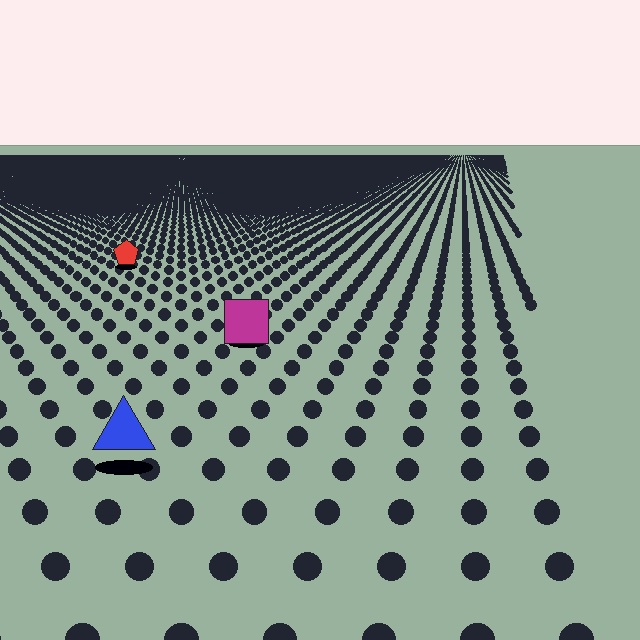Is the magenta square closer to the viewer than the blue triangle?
No. The blue triangle is closer — you can tell from the texture gradient: the ground texture is coarser near it.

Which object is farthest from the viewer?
The red pentagon is farthest from the viewer. It appears smaller and the ground texture around it is denser.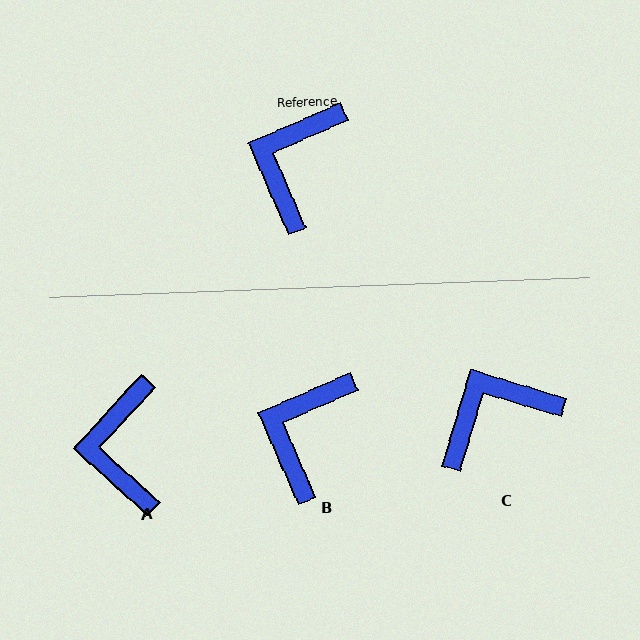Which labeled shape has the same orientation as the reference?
B.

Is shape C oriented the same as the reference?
No, it is off by about 40 degrees.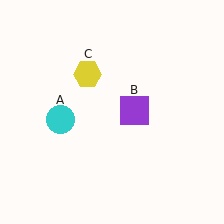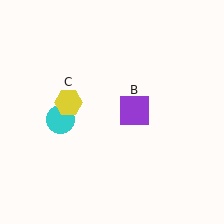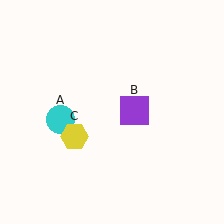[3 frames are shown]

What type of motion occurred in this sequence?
The yellow hexagon (object C) rotated counterclockwise around the center of the scene.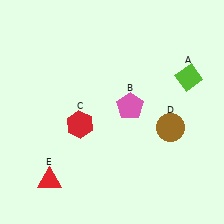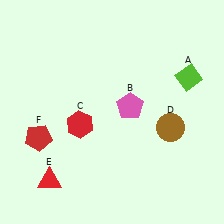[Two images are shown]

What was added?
A red pentagon (F) was added in Image 2.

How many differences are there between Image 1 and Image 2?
There is 1 difference between the two images.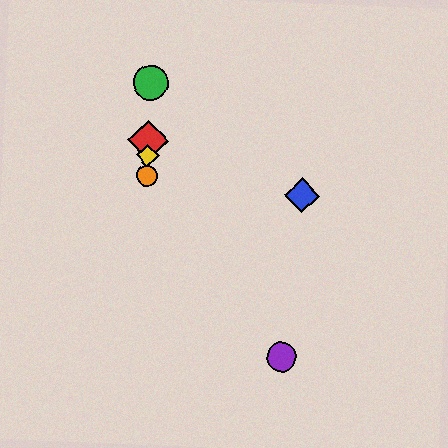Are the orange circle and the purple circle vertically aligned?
No, the orange circle is at x≈147 and the purple circle is at x≈281.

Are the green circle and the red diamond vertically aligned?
Yes, both are at x≈151.